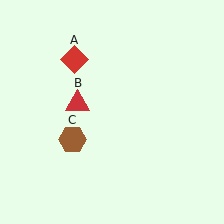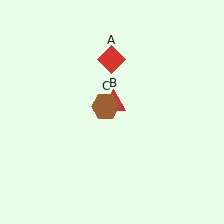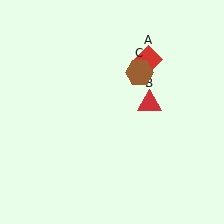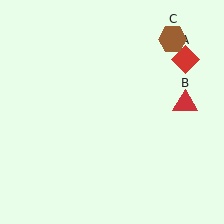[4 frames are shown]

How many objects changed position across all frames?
3 objects changed position: red diamond (object A), red triangle (object B), brown hexagon (object C).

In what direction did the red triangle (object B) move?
The red triangle (object B) moved right.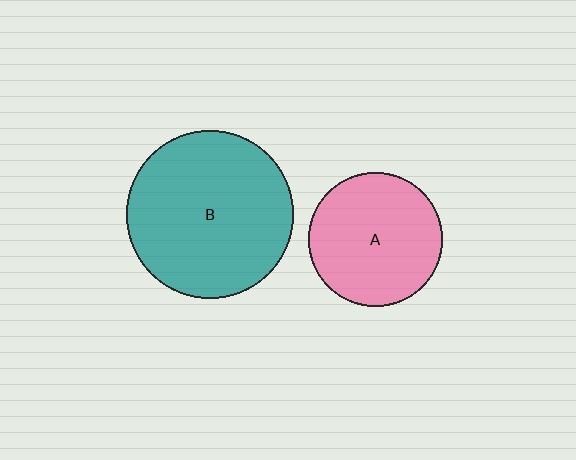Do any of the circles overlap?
No, none of the circles overlap.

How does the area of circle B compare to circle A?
Approximately 1.6 times.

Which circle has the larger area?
Circle B (teal).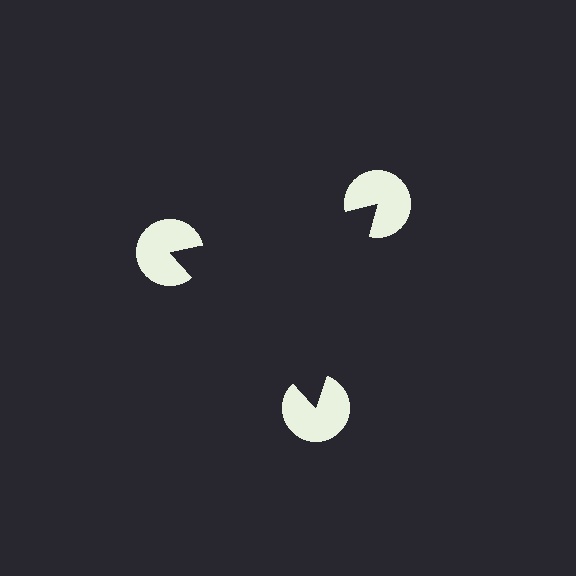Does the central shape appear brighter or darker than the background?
It typically appears slightly darker than the background, even though no actual brightness change is drawn.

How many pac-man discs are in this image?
There are 3 — one at each vertex of the illusory triangle.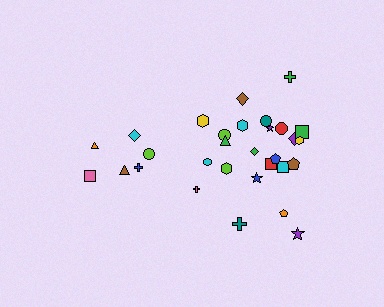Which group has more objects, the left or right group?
The right group.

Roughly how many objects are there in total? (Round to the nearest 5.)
Roughly 30 objects in total.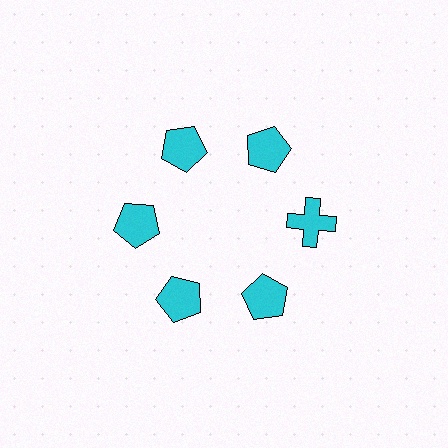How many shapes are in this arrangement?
There are 6 shapes arranged in a ring pattern.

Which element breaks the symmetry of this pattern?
The cyan cross at roughly the 3 o'clock position breaks the symmetry. All other shapes are cyan pentagons.